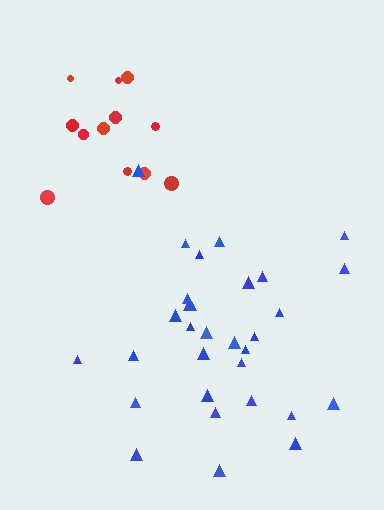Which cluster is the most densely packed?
Red.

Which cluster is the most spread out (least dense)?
Blue.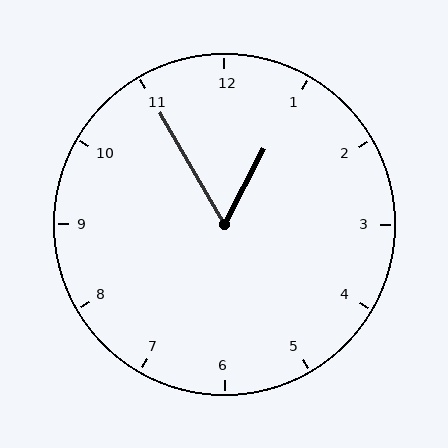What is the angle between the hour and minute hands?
Approximately 58 degrees.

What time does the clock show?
12:55.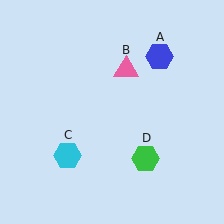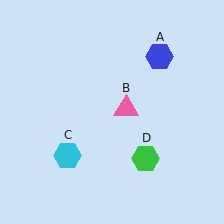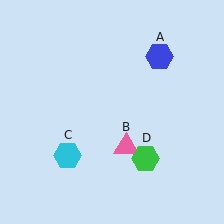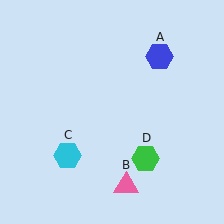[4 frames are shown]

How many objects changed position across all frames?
1 object changed position: pink triangle (object B).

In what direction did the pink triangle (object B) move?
The pink triangle (object B) moved down.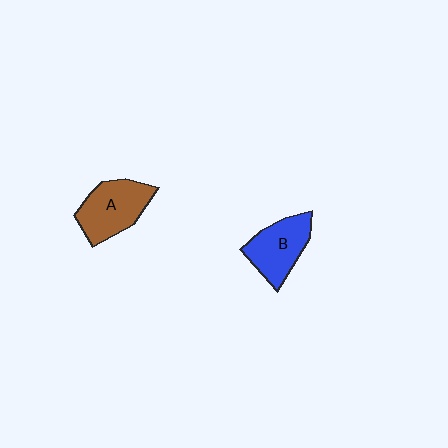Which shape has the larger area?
Shape A (brown).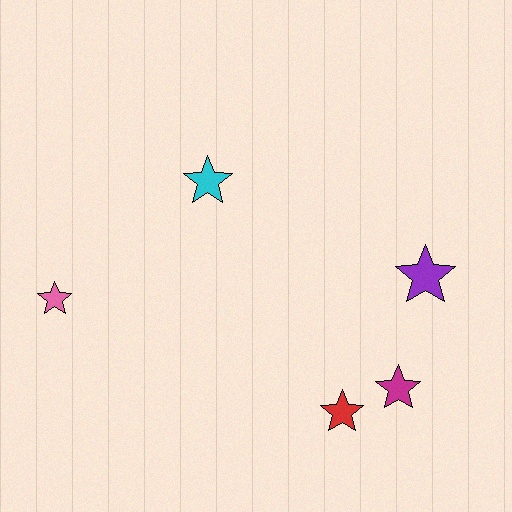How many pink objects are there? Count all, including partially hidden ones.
There is 1 pink object.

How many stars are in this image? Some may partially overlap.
There are 5 stars.